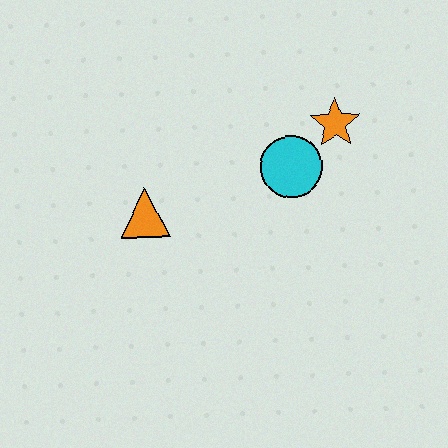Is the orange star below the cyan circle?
No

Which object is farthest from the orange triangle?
The orange star is farthest from the orange triangle.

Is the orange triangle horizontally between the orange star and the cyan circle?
No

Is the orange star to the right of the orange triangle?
Yes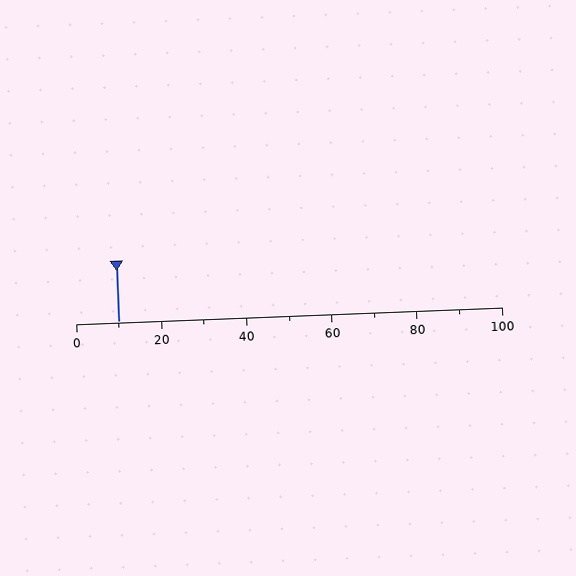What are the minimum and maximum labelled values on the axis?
The axis runs from 0 to 100.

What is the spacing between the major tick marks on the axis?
The major ticks are spaced 20 apart.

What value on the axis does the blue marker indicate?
The marker indicates approximately 10.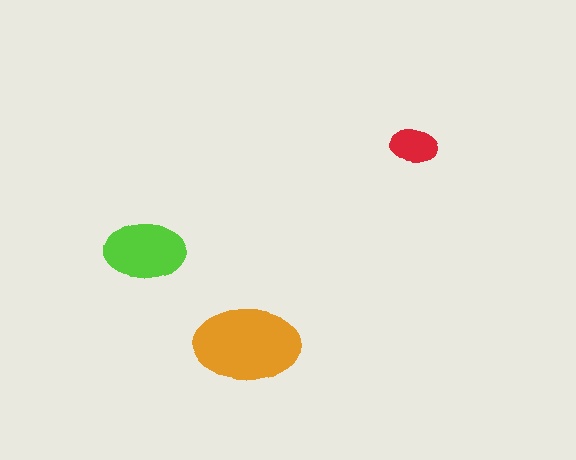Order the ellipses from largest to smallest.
the orange one, the lime one, the red one.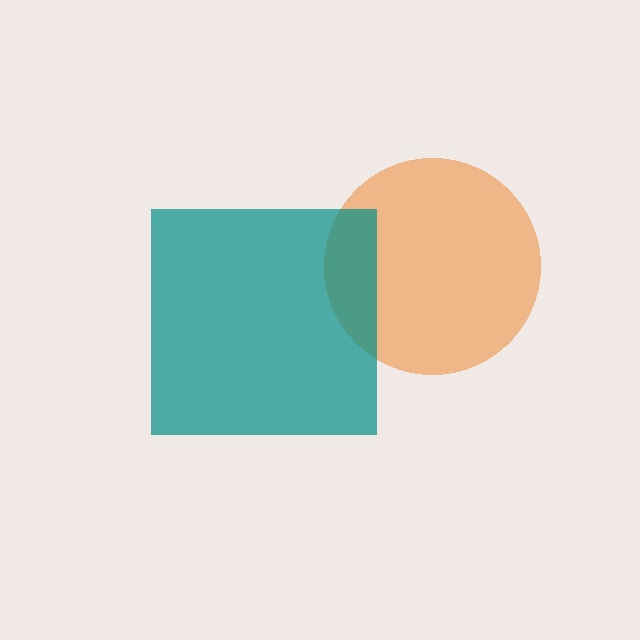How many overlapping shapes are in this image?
There are 2 overlapping shapes in the image.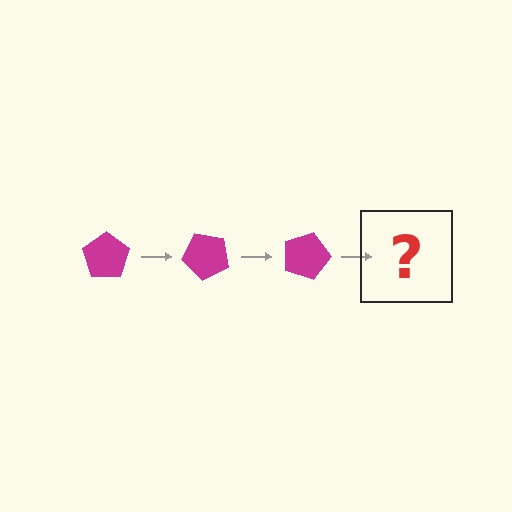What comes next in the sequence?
The next element should be a magenta pentagon rotated 135 degrees.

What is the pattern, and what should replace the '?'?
The pattern is that the pentagon rotates 45 degrees each step. The '?' should be a magenta pentagon rotated 135 degrees.